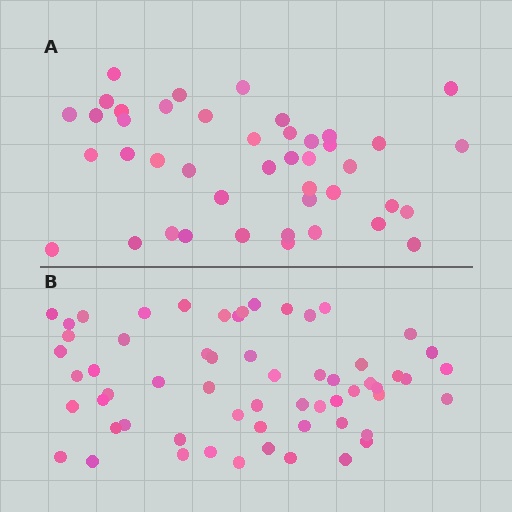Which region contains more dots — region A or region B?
Region B (the bottom region) has more dots.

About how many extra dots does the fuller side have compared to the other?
Region B has approximately 15 more dots than region A.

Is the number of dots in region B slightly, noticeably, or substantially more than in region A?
Region B has noticeably more, but not dramatically so. The ratio is roughly 1.4 to 1.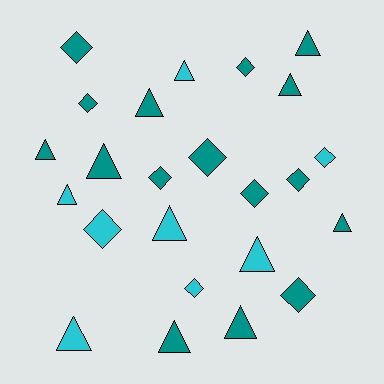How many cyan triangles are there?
There are 5 cyan triangles.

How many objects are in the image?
There are 24 objects.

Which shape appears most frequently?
Triangle, with 13 objects.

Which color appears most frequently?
Teal, with 16 objects.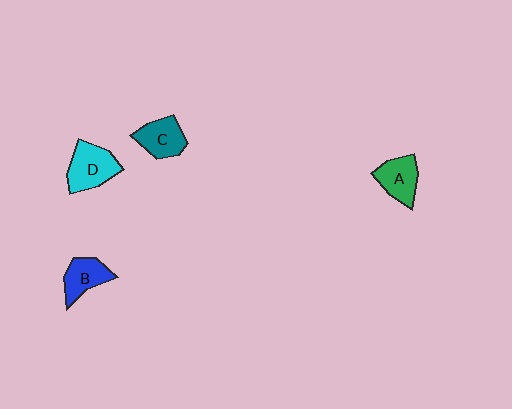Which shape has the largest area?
Shape D (cyan).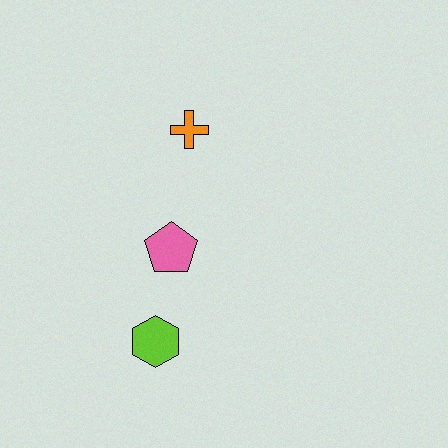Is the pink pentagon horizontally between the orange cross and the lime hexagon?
Yes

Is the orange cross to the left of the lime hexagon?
No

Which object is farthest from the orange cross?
The lime hexagon is farthest from the orange cross.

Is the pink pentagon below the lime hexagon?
No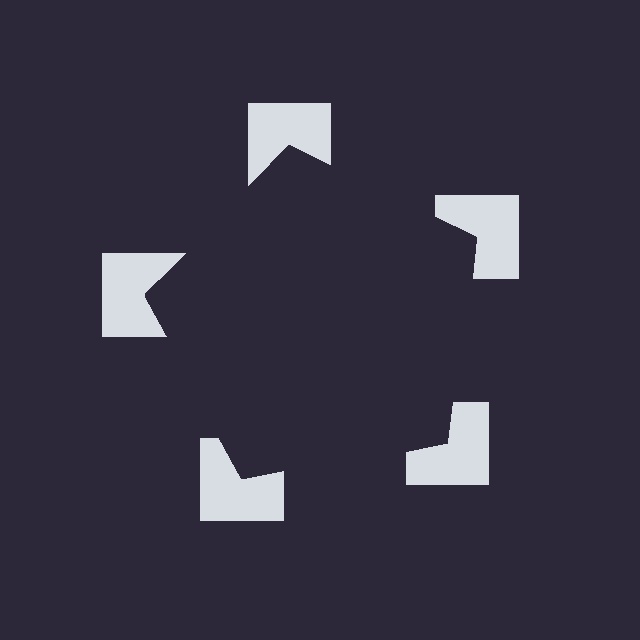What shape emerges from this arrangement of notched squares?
An illusory pentagon — its edges are inferred from the aligned wedge cuts in the notched squares, not physically drawn.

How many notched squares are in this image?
There are 5 — one at each vertex of the illusory pentagon.